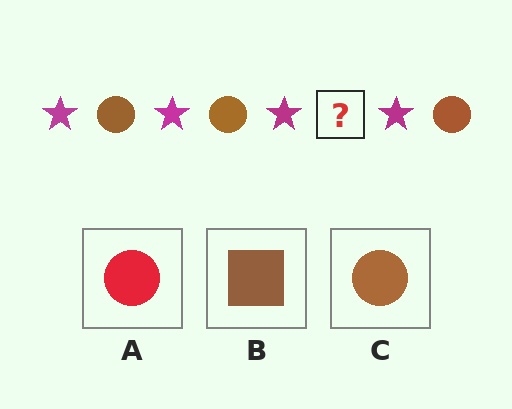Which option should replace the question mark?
Option C.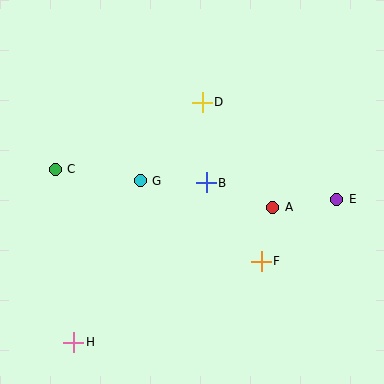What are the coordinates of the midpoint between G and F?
The midpoint between G and F is at (201, 221).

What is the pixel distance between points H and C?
The distance between H and C is 174 pixels.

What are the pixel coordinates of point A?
Point A is at (273, 207).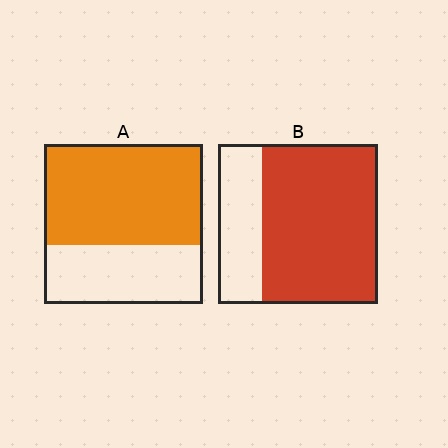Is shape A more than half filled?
Yes.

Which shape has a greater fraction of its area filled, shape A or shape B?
Shape B.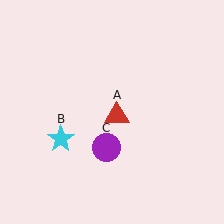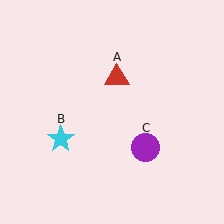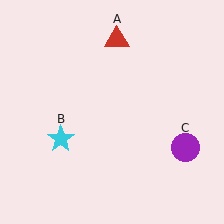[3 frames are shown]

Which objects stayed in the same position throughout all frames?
Cyan star (object B) remained stationary.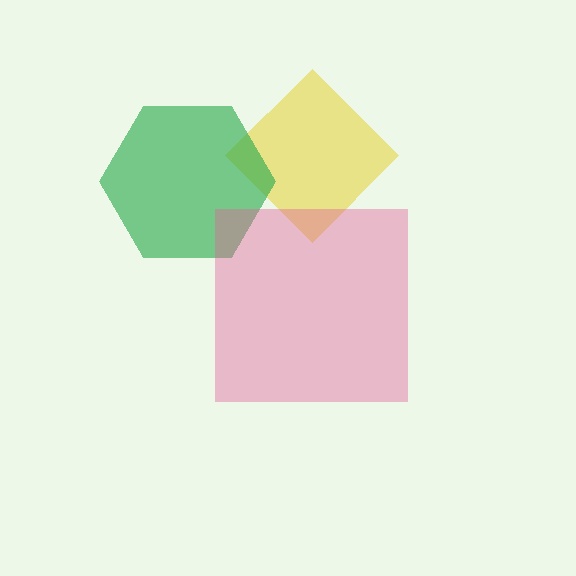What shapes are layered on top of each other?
The layered shapes are: a yellow diamond, a green hexagon, a pink square.